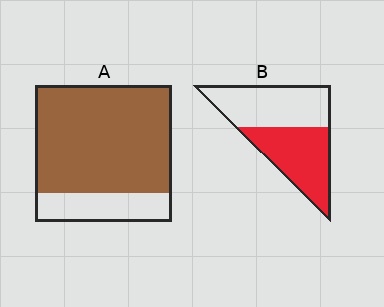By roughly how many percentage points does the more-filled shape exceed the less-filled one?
By roughly 30 percentage points (A over B).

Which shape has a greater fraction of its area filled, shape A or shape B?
Shape A.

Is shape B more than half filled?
Roughly half.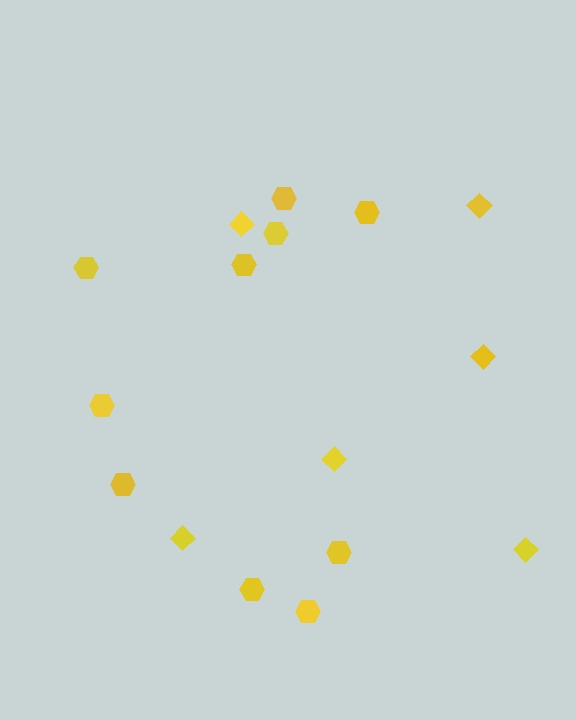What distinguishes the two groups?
There are 2 groups: one group of hexagons (10) and one group of diamonds (6).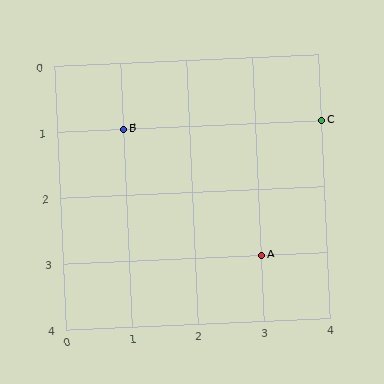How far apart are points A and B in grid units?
Points A and B are 2 columns and 2 rows apart (about 2.8 grid units diagonally).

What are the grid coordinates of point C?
Point C is at grid coordinates (4, 1).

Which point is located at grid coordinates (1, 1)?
Point B is at (1, 1).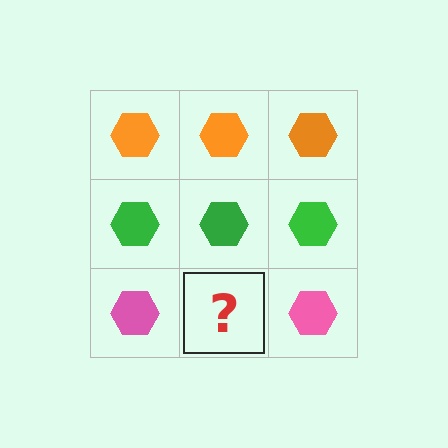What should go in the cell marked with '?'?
The missing cell should contain a pink hexagon.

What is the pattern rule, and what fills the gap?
The rule is that each row has a consistent color. The gap should be filled with a pink hexagon.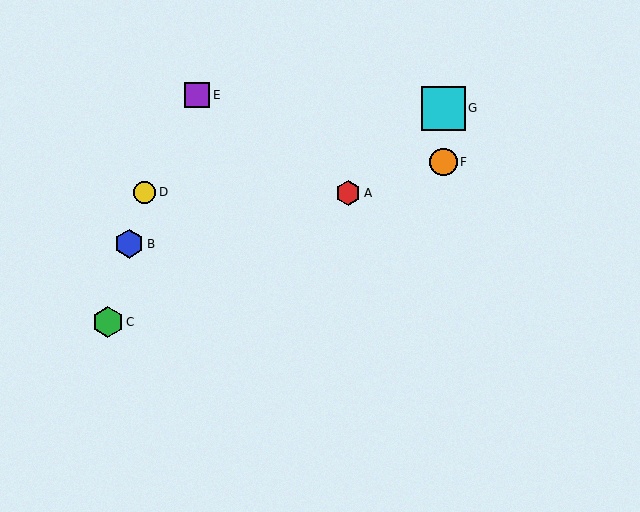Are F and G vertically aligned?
Yes, both are at x≈444.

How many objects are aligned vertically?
2 objects (F, G) are aligned vertically.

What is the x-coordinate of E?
Object E is at x≈197.